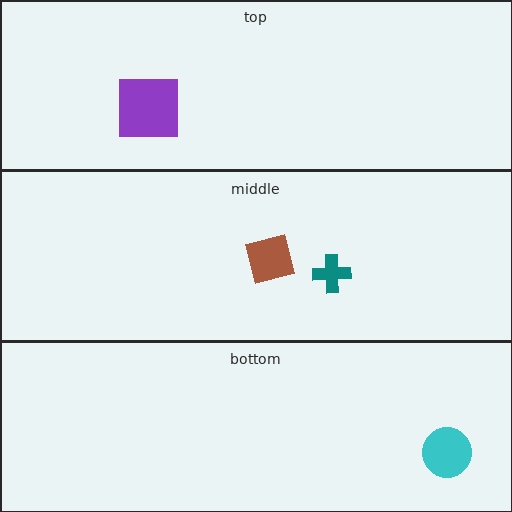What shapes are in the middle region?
The brown square, the teal cross.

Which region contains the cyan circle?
The bottom region.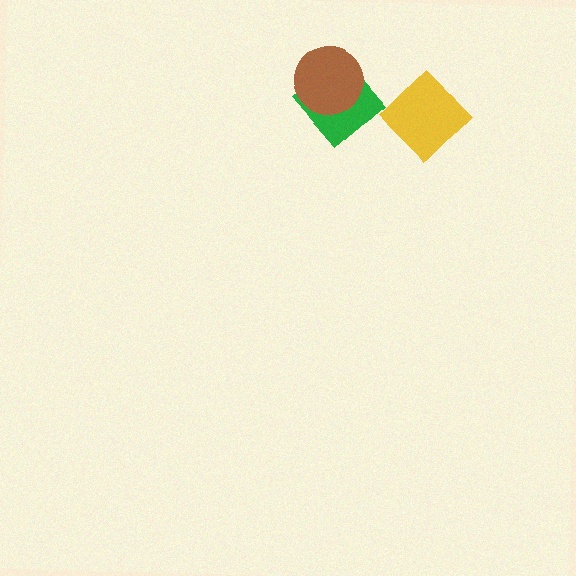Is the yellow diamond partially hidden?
No, no other shape covers it.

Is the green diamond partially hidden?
Yes, it is partially covered by another shape.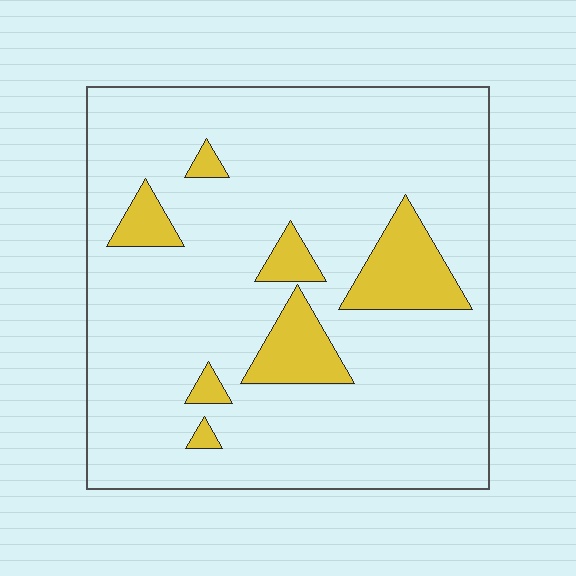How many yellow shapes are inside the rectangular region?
7.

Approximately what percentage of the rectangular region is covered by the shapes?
Approximately 15%.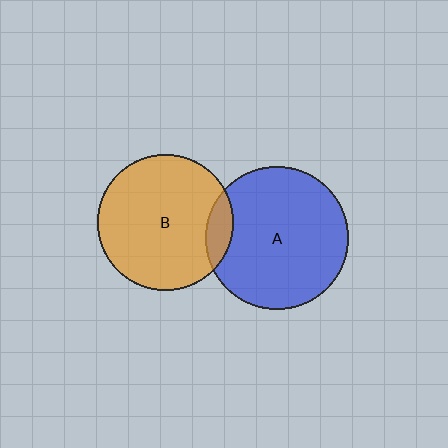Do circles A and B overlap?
Yes.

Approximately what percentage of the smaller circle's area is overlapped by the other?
Approximately 10%.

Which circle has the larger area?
Circle A (blue).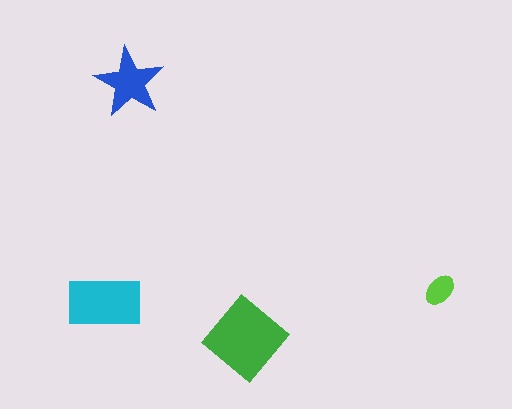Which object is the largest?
The green diamond.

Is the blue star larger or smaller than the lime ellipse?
Larger.